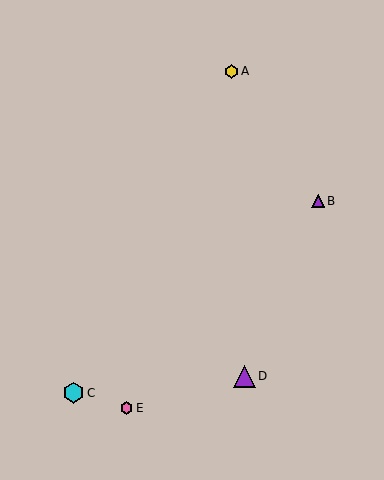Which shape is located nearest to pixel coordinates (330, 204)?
The purple triangle (labeled B) at (318, 201) is nearest to that location.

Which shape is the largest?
The purple triangle (labeled D) is the largest.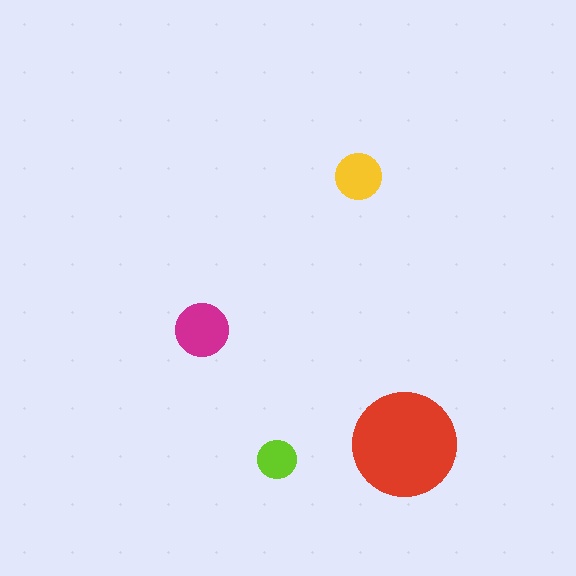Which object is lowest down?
The lime circle is bottommost.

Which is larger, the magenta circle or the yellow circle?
The magenta one.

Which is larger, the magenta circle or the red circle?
The red one.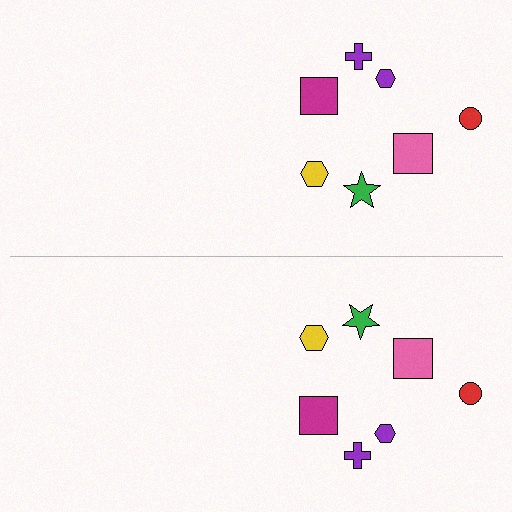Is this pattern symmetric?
Yes, this pattern has bilateral (reflection) symmetry.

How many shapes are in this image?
There are 14 shapes in this image.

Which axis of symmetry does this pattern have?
The pattern has a horizontal axis of symmetry running through the center of the image.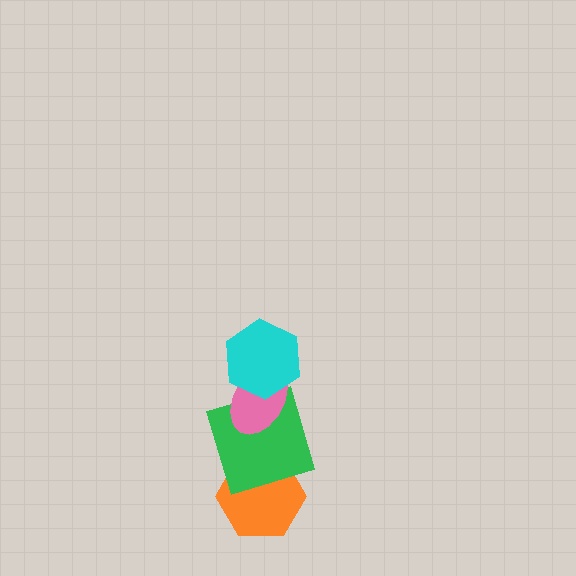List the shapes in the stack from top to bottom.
From top to bottom: the cyan hexagon, the pink ellipse, the green square, the orange hexagon.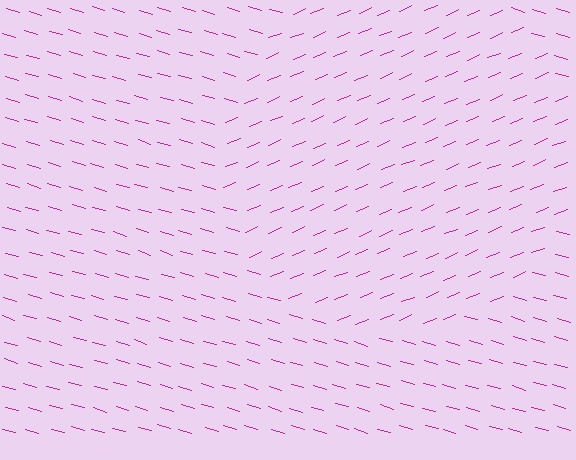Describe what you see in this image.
The image is filled with small magenta line segments. A circle region in the image has lines oriented differently from the surrounding lines, creating a visible texture boundary.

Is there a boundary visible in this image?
Yes, there is a texture boundary formed by a change in line orientation.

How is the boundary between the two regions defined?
The boundary is defined purely by a change in line orientation (approximately 39 degrees difference). All lines are the same color and thickness.